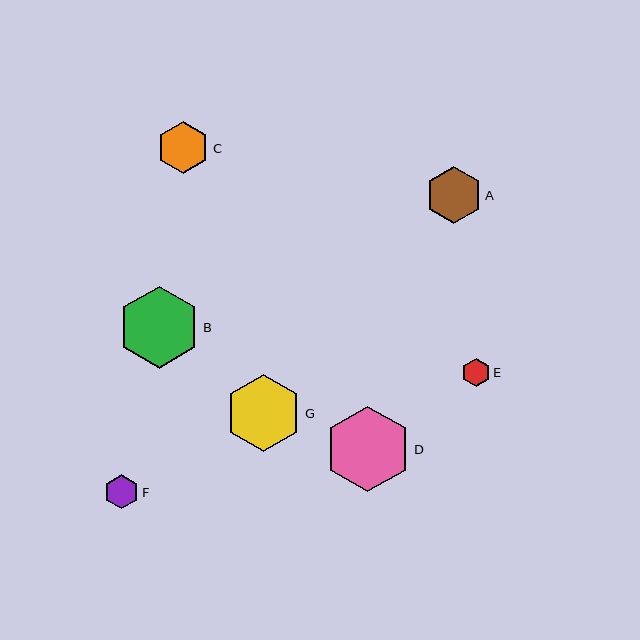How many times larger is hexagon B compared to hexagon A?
Hexagon B is approximately 1.4 times the size of hexagon A.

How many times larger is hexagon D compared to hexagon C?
Hexagon D is approximately 1.6 times the size of hexagon C.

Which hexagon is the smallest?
Hexagon E is the smallest with a size of approximately 28 pixels.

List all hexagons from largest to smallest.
From largest to smallest: D, B, G, A, C, F, E.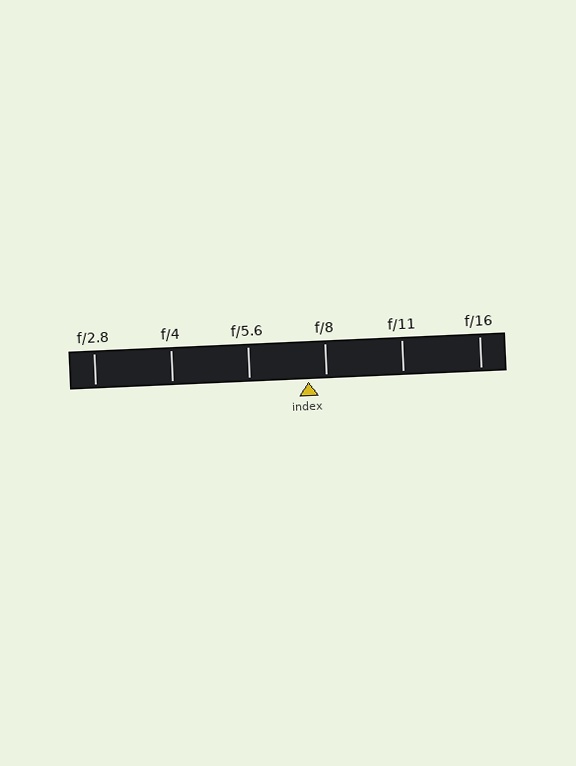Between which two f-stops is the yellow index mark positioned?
The index mark is between f/5.6 and f/8.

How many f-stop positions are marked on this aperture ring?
There are 6 f-stop positions marked.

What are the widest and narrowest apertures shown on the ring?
The widest aperture shown is f/2.8 and the narrowest is f/16.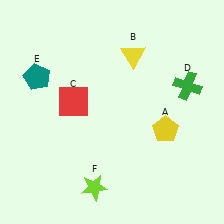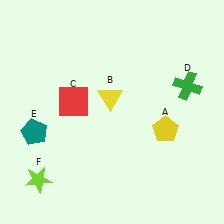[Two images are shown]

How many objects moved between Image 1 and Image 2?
3 objects moved between the two images.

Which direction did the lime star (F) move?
The lime star (F) moved left.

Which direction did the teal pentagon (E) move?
The teal pentagon (E) moved down.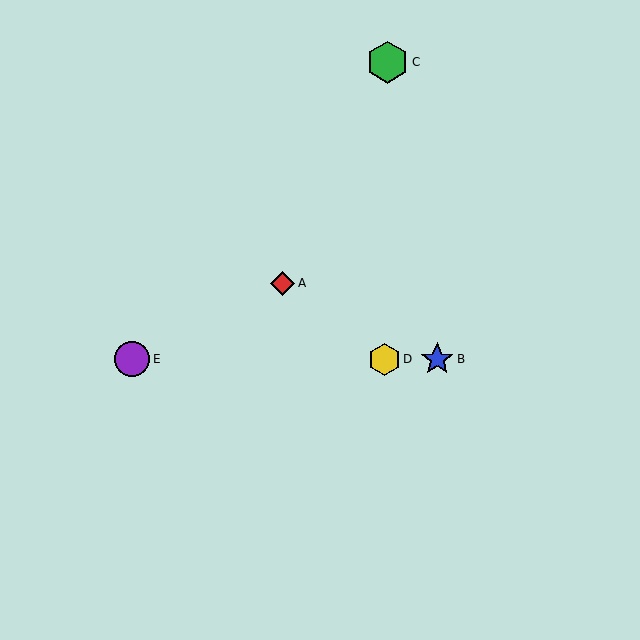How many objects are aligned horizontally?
3 objects (B, D, E) are aligned horizontally.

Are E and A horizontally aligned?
No, E is at y≈359 and A is at y≈283.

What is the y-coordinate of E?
Object E is at y≈359.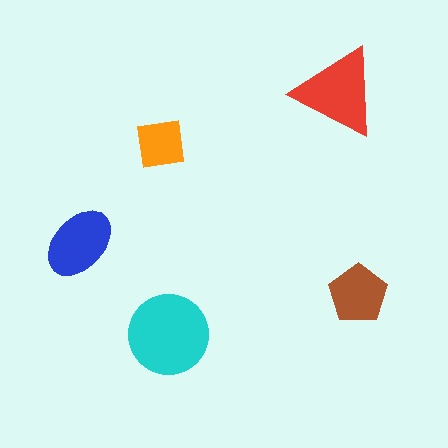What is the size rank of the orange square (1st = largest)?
5th.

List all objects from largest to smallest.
The cyan circle, the red triangle, the blue ellipse, the brown pentagon, the orange square.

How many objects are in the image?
There are 5 objects in the image.